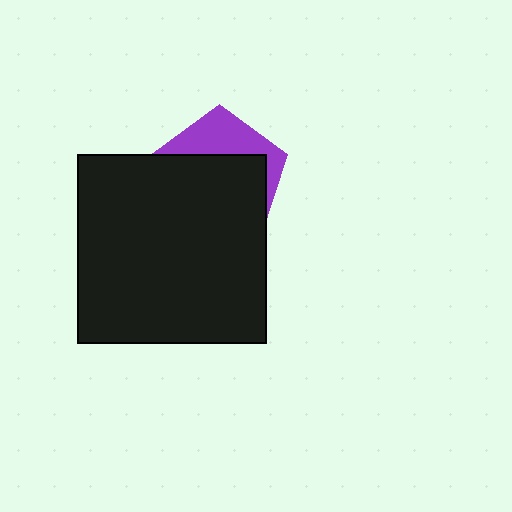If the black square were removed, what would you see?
You would see the complete purple pentagon.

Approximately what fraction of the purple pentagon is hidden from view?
Roughly 68% of the purple pentagon is hidden behind the black square.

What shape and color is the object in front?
The object in front is a black square.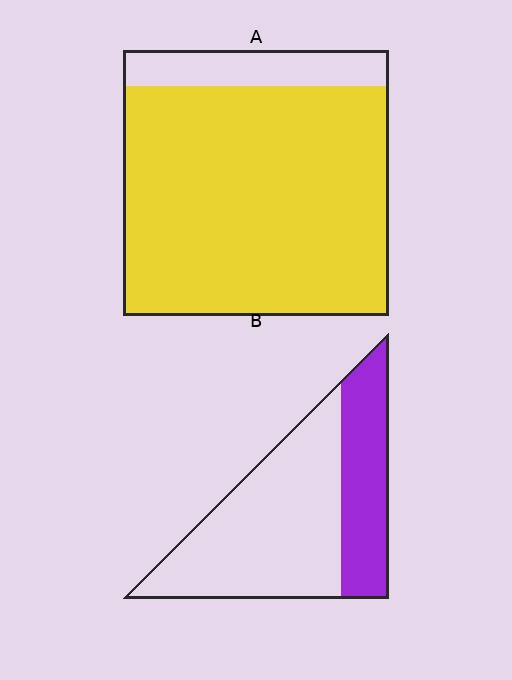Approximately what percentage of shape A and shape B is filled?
A is approximately 85% and B is approximately 35%.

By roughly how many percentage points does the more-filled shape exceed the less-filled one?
By roughly 55 percentage points (A over B).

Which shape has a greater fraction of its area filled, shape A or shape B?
Shape A.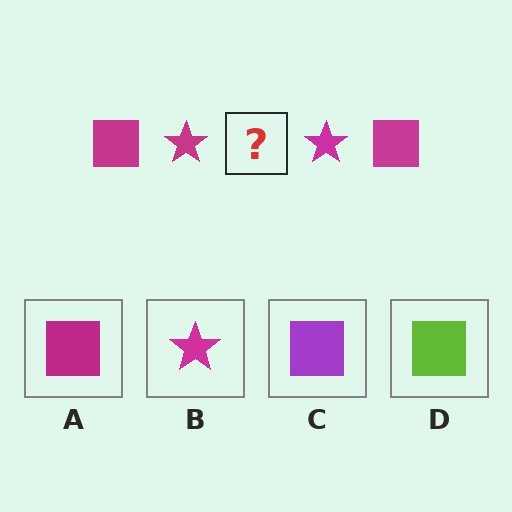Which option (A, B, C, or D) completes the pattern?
A.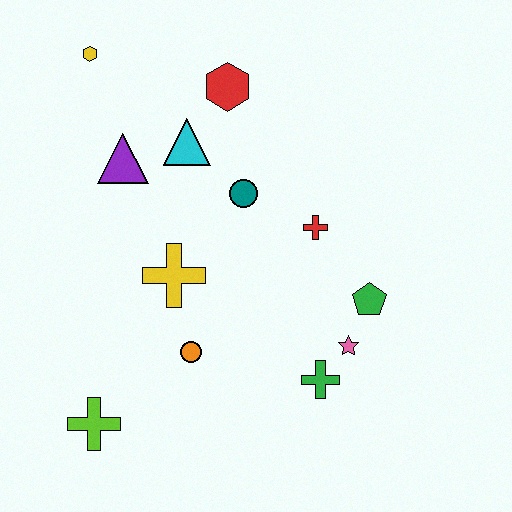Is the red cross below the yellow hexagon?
Yes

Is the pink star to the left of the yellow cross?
No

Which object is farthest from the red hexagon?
The lime cross is farthest from the red hexagon.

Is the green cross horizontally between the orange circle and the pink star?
Yes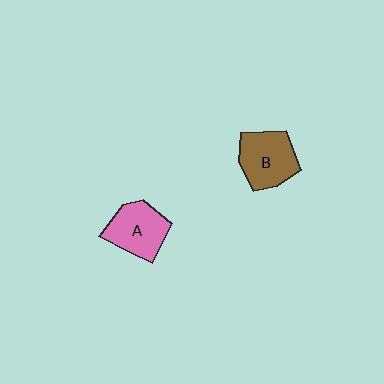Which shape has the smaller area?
Shape A (pink).